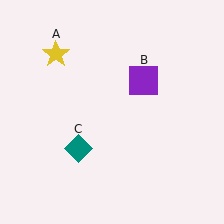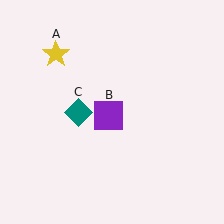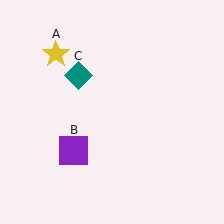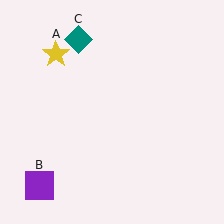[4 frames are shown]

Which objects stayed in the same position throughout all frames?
Yellow star (object A) remained stationary.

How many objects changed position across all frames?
2 objects changed position: purple square (object B), teal diamond (object C).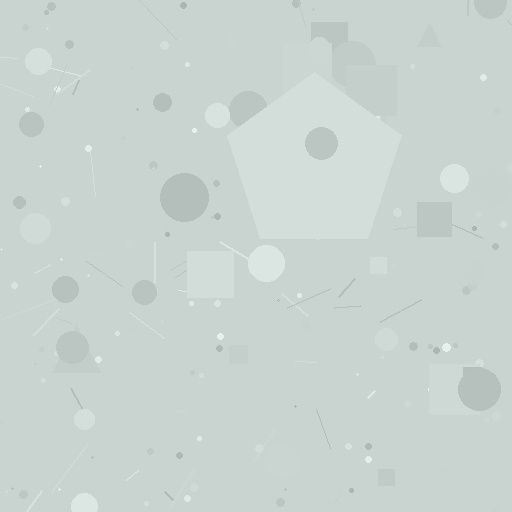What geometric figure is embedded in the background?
A pentagon is embedded in the background.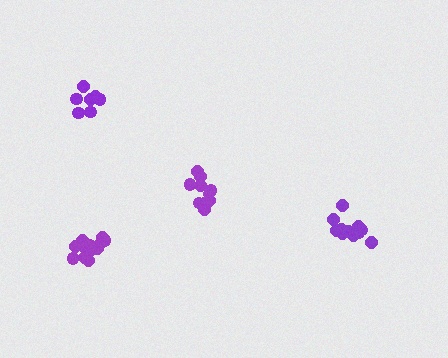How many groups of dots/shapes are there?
There are 4 groups.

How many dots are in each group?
Group 1: 12 dots, Group 2: 10 dots, Group 3: 7 dots, Group 4: 11 dots (40 total).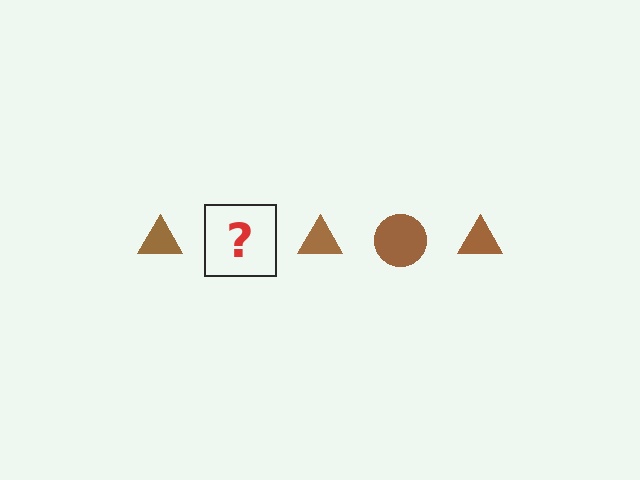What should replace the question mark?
The question mark should be replaced with a brown circle.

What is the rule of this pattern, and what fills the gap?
The rule is that the pattern cycles through triangle, circle shapes in brown. The gap should be filled with a brown circle.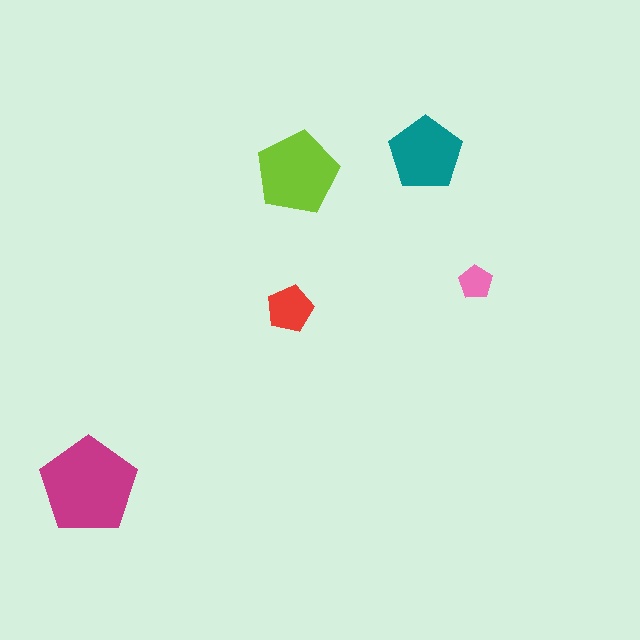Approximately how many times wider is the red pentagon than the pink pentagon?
About 1.5 times wider.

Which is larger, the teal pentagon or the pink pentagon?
The teal one.